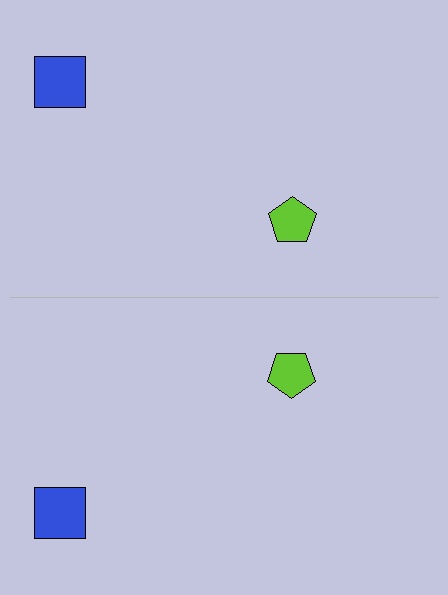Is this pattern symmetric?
Yes, this pattern has bilateral (reflection) symmetry.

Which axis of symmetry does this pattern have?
The pattern has a horizontal axis of symmetry running through the center of the image.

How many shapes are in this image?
There are 4 shapes in this image.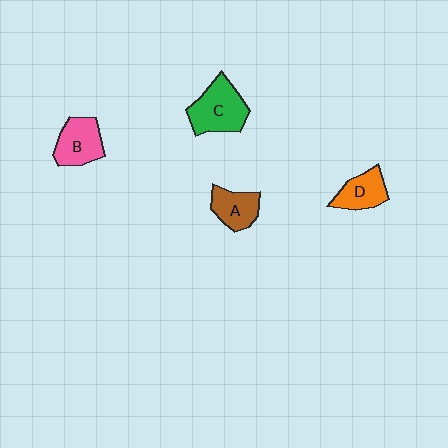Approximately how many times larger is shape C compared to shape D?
Approximately 1.5 times.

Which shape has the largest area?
Shape C (green).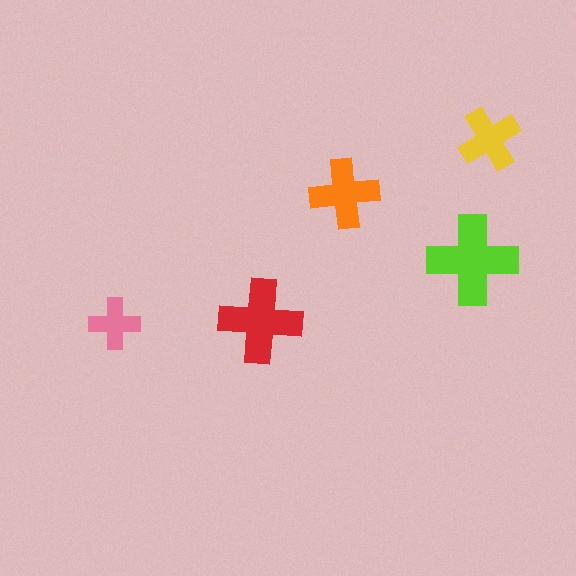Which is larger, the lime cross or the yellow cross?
The lime one.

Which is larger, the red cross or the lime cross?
The lime one.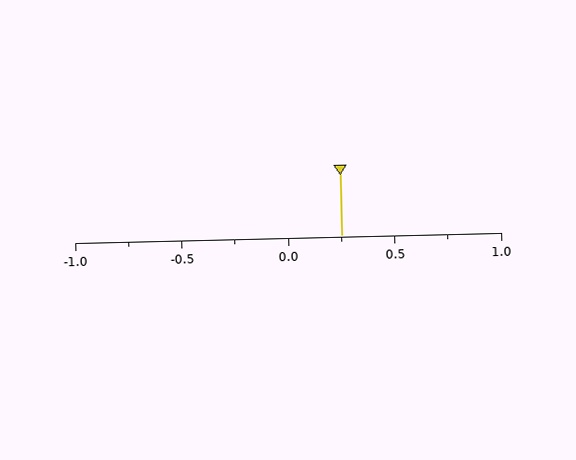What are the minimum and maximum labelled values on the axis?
The axis runs from -1.0 to 1.0.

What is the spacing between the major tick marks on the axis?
The major ticks are spaced 0.5 apart.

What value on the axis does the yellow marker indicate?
The marker indicates approximately 0.25.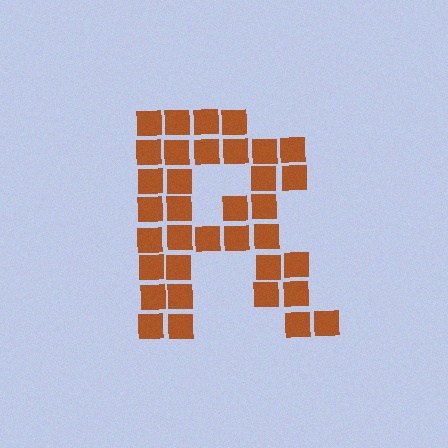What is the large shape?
The large shape is the letter R.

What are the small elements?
The small elements are squares.